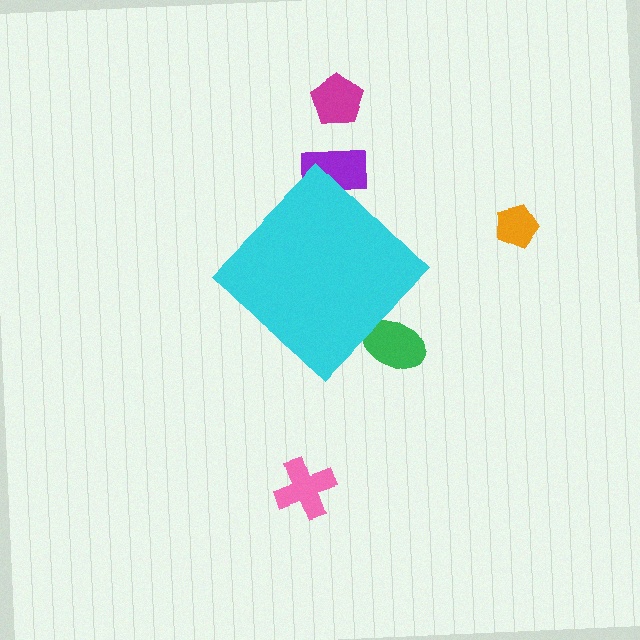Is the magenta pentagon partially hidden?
No, the magenta pentagon is fully visible.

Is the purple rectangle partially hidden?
Yes, the purple rectangle is partially hidden behind the cyan diamond.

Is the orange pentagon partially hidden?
No, the orange pentagon is fully visible.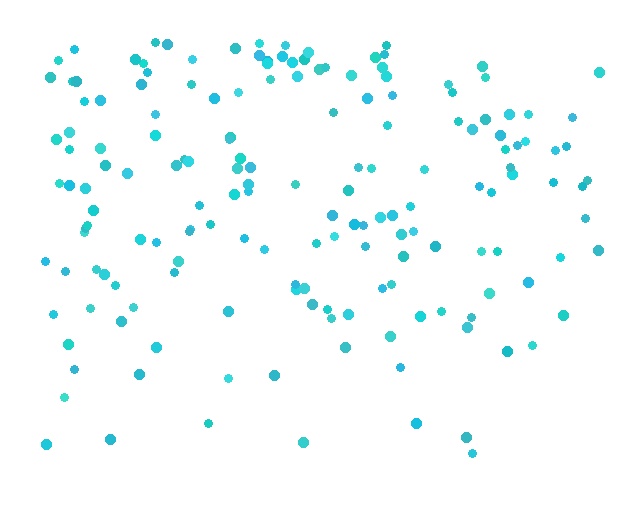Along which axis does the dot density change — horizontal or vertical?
Vertical.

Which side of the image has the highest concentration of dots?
The top.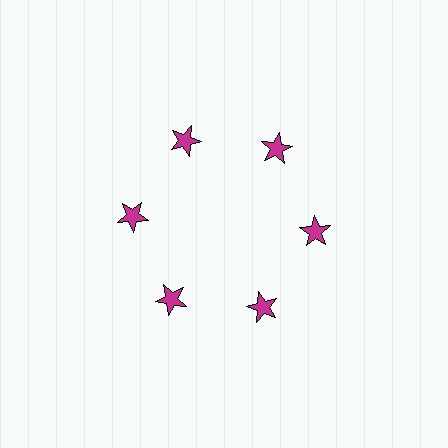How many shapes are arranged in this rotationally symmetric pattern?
There are 6 shapes, arranged in 6 groups of 1.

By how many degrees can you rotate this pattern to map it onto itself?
The pattern maps onto itself every 60 degrees of rotation.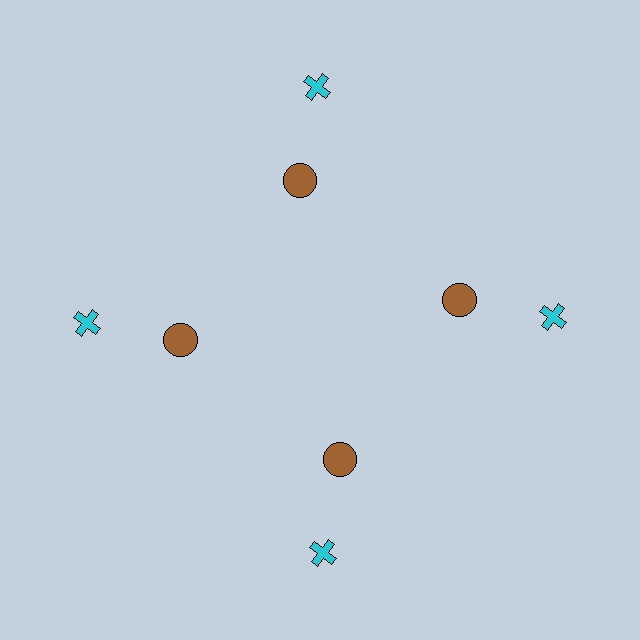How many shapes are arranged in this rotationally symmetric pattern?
There are 8 shapes, arranged in 4 groups of 2.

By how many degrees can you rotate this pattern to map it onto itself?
The pattern maps onto itself every 90 degrees of rotation.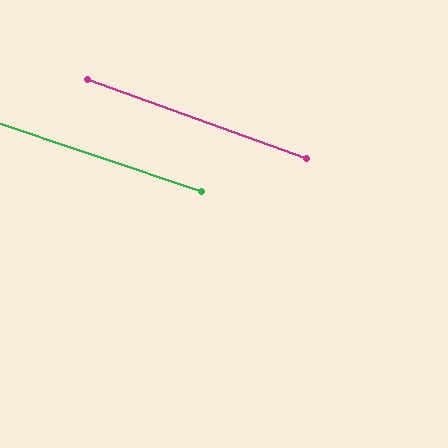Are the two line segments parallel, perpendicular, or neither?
Parallel — their directions differ by only 1.4°.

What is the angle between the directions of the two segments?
Approximately 1 degree.